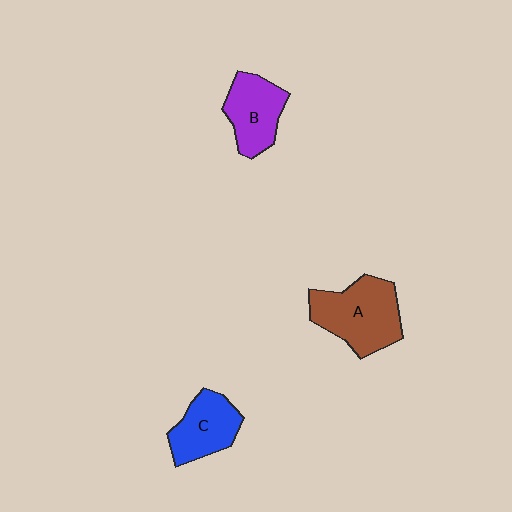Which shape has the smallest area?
Shape C (blue).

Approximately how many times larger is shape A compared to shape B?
Approximately 1.4 times.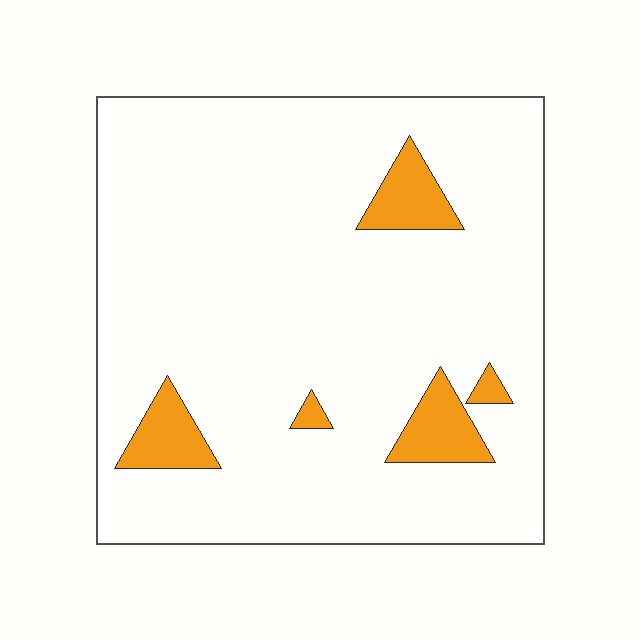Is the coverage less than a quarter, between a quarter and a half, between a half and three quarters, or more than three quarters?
Less than a quarter.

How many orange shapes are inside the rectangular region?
5.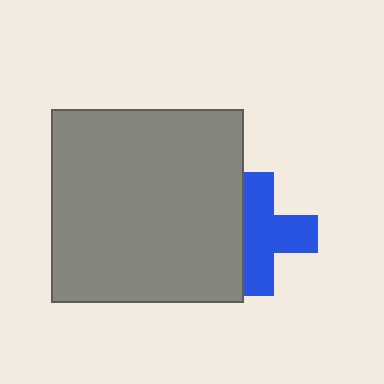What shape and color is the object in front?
The object in front is a gray square.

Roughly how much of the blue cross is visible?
Most of it is visible (roughly 68%).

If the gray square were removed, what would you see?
You would see the complete blue cross.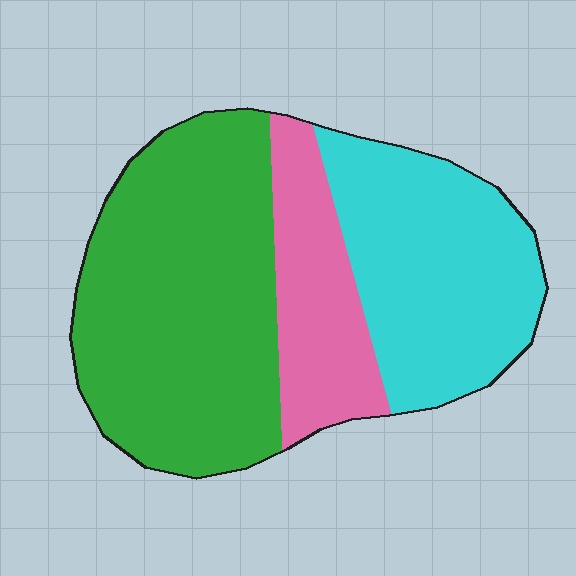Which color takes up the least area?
Pink, at roughly 20%.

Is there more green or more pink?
Green.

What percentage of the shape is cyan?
Cyan covers 33% of the shape.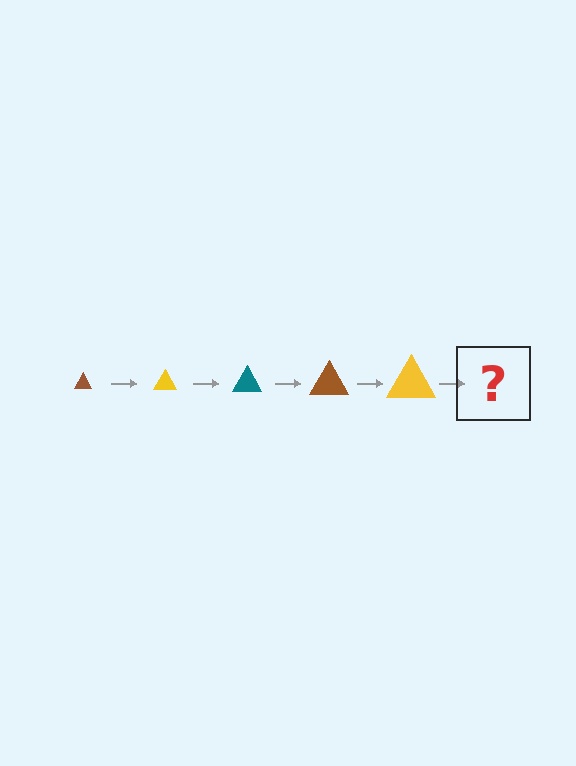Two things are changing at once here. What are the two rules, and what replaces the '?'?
The two rules are that the triangle grows larger each step and the color cycles through brown, yellow, and teal. The '?' should be a teal triangle, larger than the previous one.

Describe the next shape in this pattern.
It should be a teal triangle, larger than the previous one.